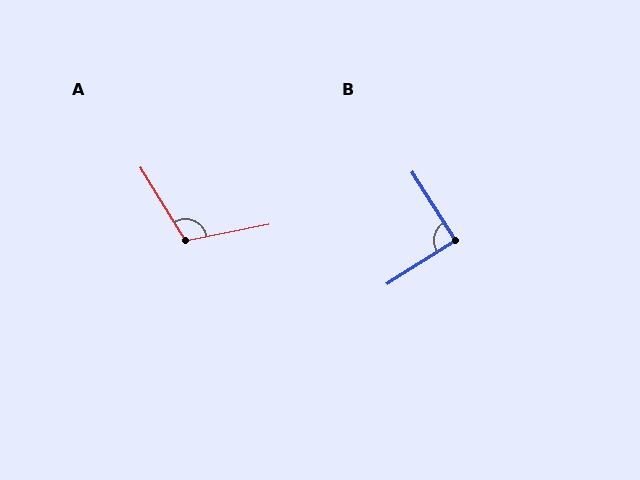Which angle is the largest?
A, at approximately 111 degrees.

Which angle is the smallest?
B, at approximately 90 degrees.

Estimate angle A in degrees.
Approximately 111 degrees.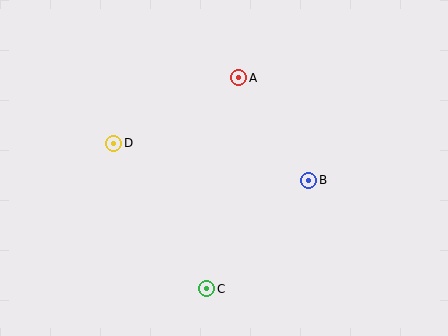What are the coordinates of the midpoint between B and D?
The midpoint between B and D is at (211, 162).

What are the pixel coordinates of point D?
Point D is at (114, 143).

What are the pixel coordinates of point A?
Point A is at (239, 78).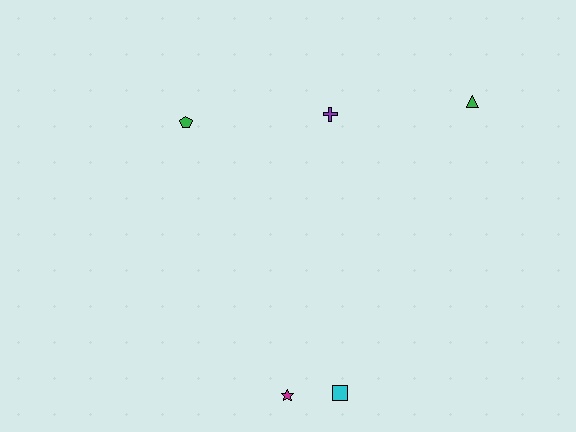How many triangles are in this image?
There is 1 triangle.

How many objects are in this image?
There are 5 objects.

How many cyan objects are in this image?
There is 1 cyan object.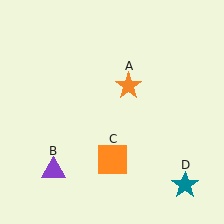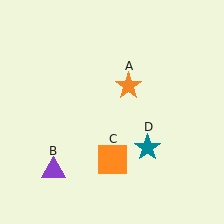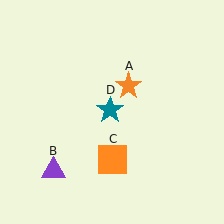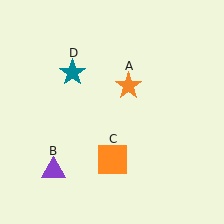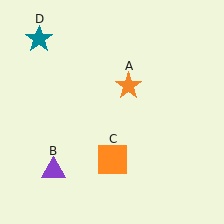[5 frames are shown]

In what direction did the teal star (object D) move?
The teal star (object D) moved up and to the left.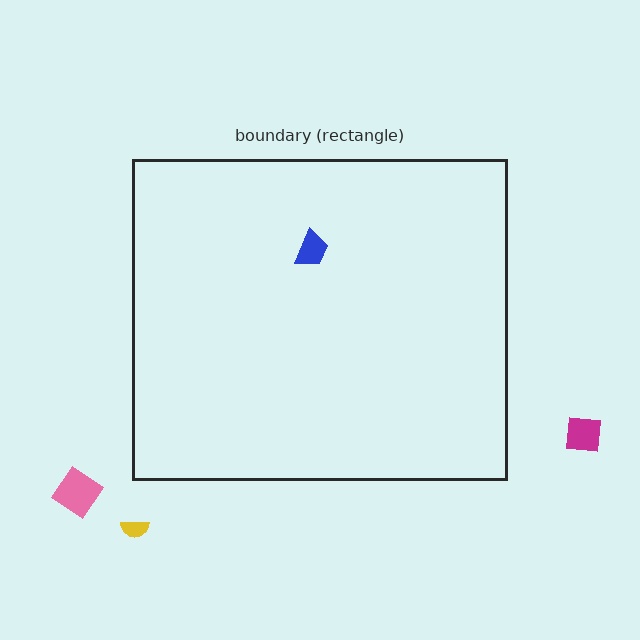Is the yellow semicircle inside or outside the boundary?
Outside.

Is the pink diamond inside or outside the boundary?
Outside.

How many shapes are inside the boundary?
1 inside, 3 outside.